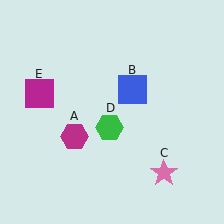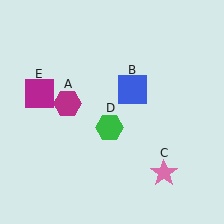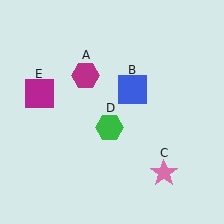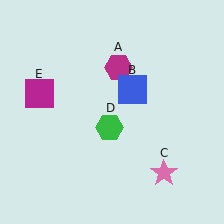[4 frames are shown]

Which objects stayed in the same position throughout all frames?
Blue square (object B) and pink star (object C) and green hexagon (object D) and magenta square (object E) remained stationary.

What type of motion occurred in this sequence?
The magenta hexagon (object A) rotated clockwise around the center of the scene.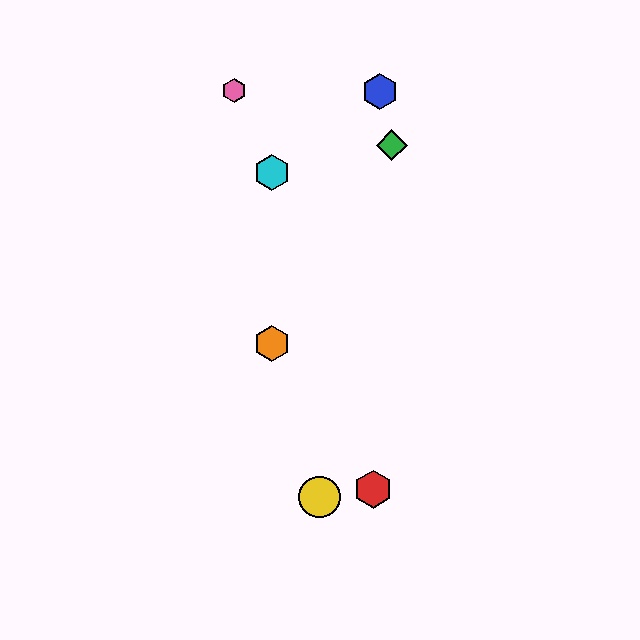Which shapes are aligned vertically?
The purple hexagon, the orange hexagon, the cyan hexagon are aligned vertically.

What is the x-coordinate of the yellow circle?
The yellow circle is at x≈319.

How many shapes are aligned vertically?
3 shapes (the purple hexagon, the orange hexagon, the cyan hexagon) are aligned vertically.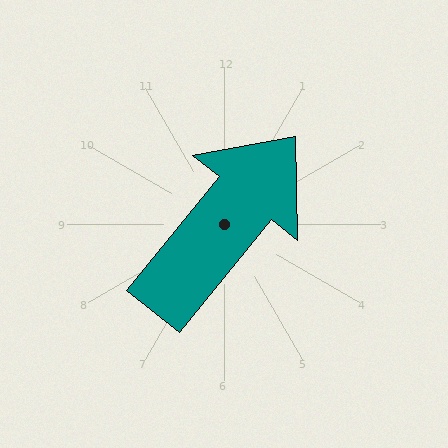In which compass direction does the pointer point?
Northeast.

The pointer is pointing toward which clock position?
Roughly 1 o'clock.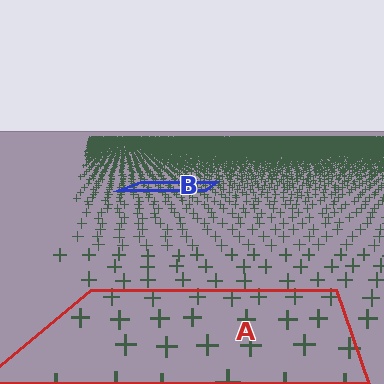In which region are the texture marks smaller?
The texture marks are smaller in region B, because it is farther away.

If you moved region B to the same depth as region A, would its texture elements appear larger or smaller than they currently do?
They would appear larger. At a closer depth, the same texture elements are projected at a bigger on-screen size.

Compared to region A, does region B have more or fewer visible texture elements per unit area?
Region B has more texture elements per unit area — they are packed more densely because it is farther away.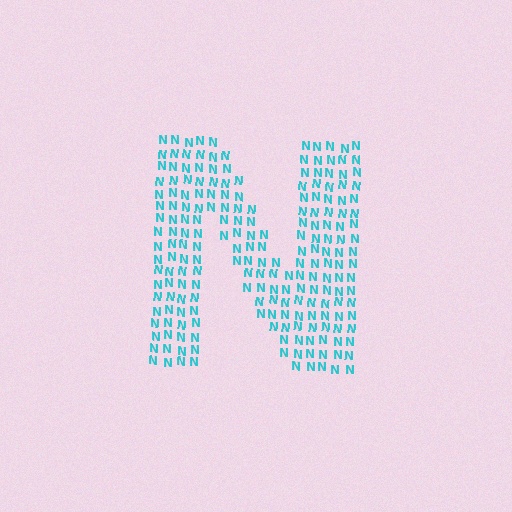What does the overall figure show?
The overall figure shows the letter N.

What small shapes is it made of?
It is made of small letter N's.